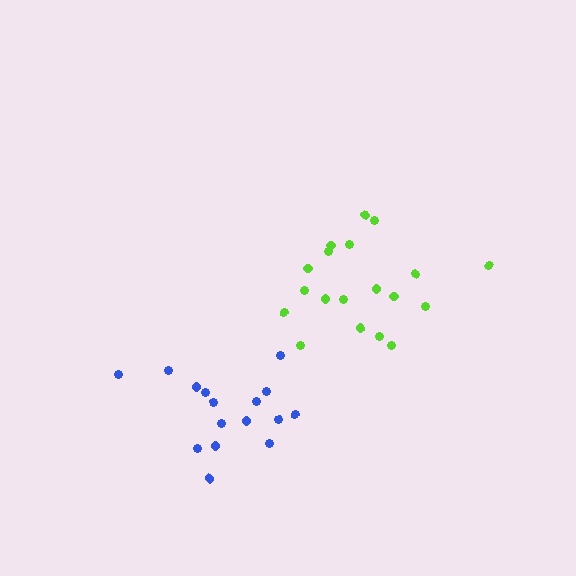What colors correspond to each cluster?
The clusters are colored: blue, lime.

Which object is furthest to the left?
The blue cluster is leftmost.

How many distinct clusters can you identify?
There are 2 distinct clusters.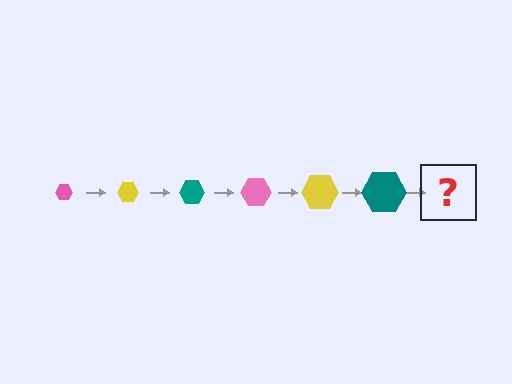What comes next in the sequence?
The next element should be a pink hexagon, larger than the previous one.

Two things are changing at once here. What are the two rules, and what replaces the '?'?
The two rules are that the hexagon grows larger each step and the color cycles through pink, yellow, and teal. The '?' should be a pink hexagon, larger than the previous one.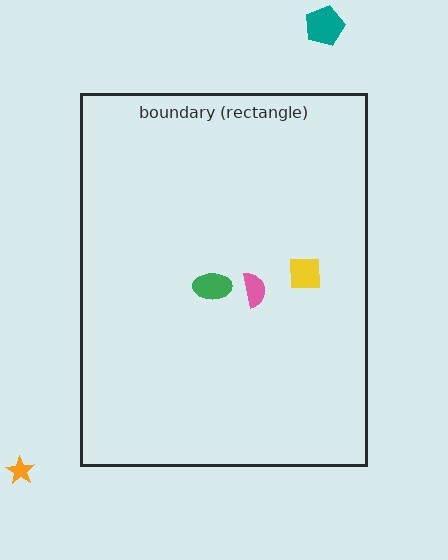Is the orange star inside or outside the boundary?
Outside.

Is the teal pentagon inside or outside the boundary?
Outside.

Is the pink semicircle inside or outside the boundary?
Inside.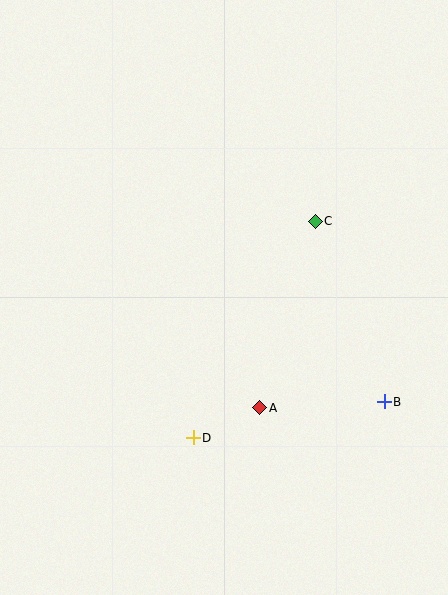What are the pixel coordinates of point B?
Point B is at (384, 402).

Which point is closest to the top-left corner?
Point C is closest to the top-left corner.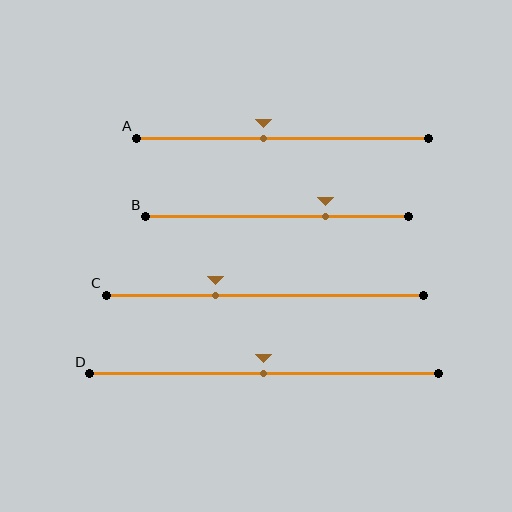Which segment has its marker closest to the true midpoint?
Segment D has its marker closest to the true midpoint.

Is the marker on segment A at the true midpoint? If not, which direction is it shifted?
No, the marker on segment A is shifted to the left by about 7% of the segment length.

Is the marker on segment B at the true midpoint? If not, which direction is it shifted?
No, the marker on segment B is shifted to the right by about 18% of the segment length.